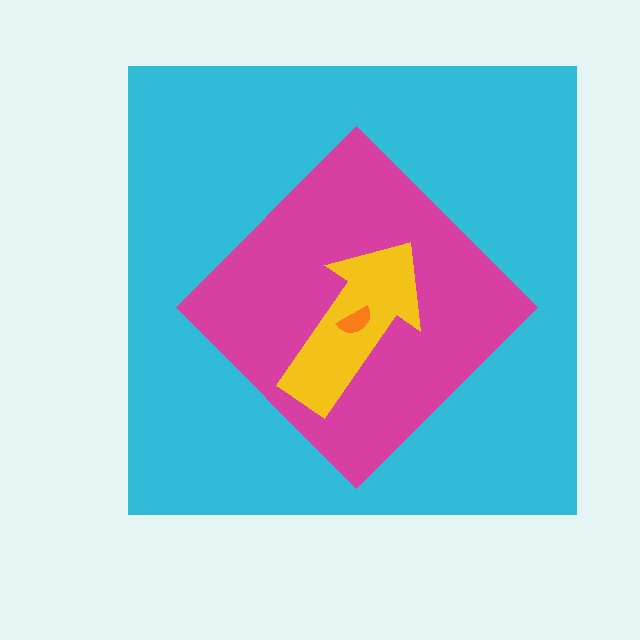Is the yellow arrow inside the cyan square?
Yes.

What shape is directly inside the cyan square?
The magenta diamond.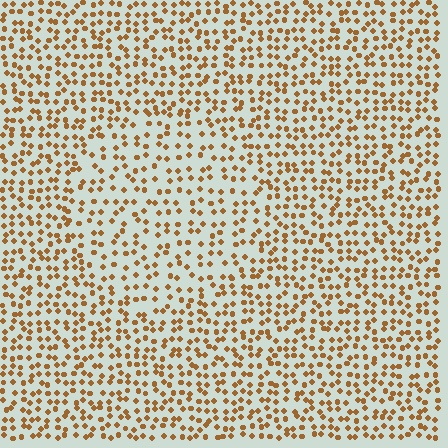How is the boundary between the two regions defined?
The boundary is defined by a change in element density (approximately 1.5x ratio). All elements are the same color, size, and shape.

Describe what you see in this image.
The image contains small brown elements arranged at two different densities. A circle-shaped region is visible where the elements are less densely packed than the surrounding area.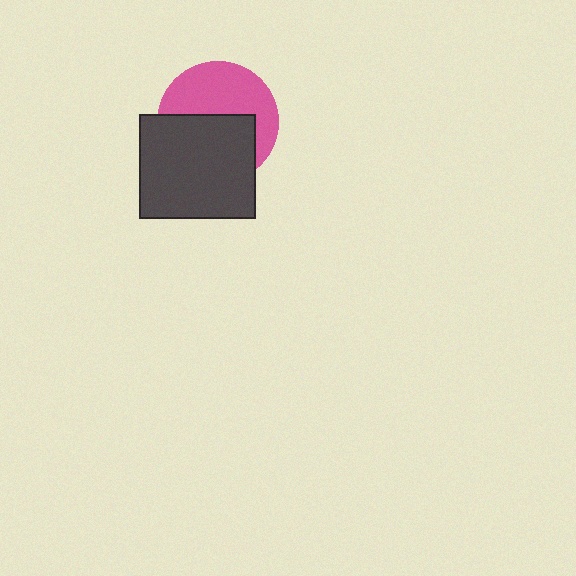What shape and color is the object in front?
The object in front is a dark gray rectangle.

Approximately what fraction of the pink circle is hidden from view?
Roughly 50% of the pink circle is hidden behind the dark gray rectangle.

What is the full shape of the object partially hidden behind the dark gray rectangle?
The partially hidden object is a pink circle.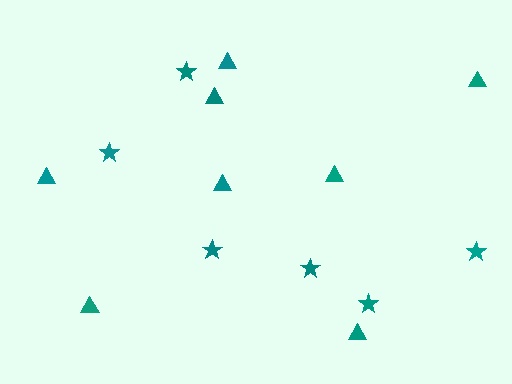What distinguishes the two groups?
There are 2 groups: one group of stars (6) and one group of triangles (8).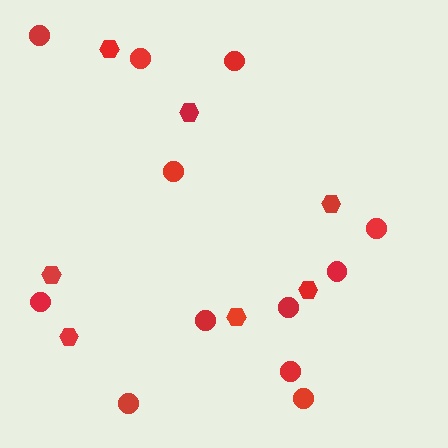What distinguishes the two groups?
There are 2 groups: one group of hexagons (7) and one group of circles (12).